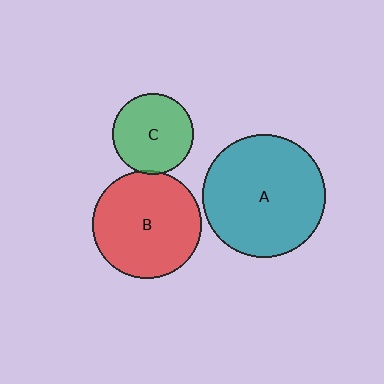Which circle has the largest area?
Circle A (teal).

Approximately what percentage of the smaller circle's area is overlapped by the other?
Approximately 5%.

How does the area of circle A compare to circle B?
Approximately 1.3 times.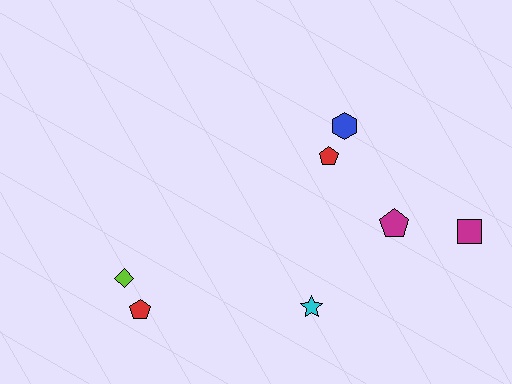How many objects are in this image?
There are 7 objects.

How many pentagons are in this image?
There are 3 pentagons.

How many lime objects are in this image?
There is 1 lime object.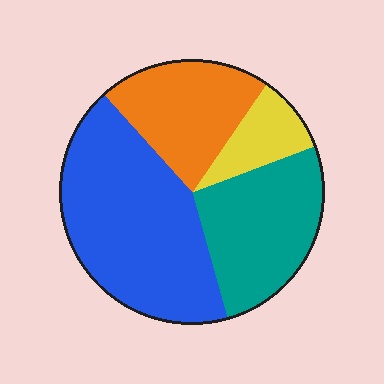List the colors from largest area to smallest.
From largest to smallest: blue, teal, orange, yellow.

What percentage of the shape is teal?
Teal covers around 25% of the shape.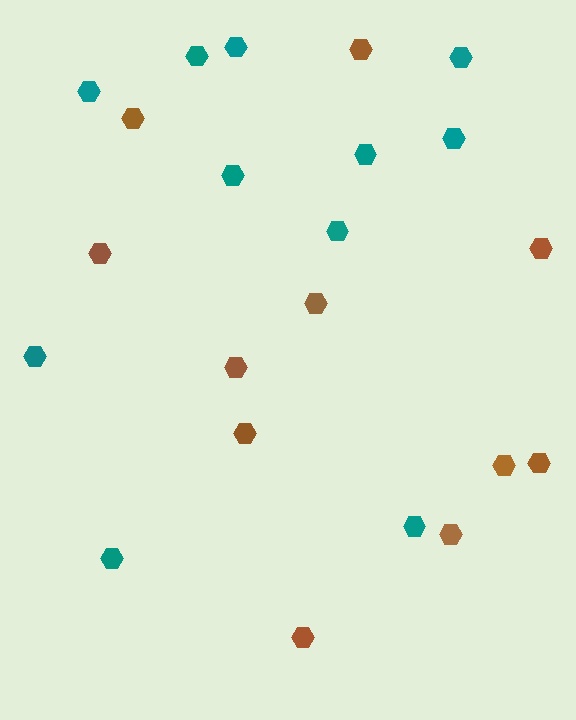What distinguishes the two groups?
There are 2 groups: one group of teal hexagons (11) and one group of brown hexagons (11).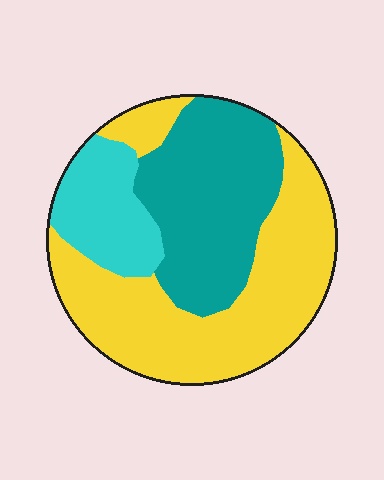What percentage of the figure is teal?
Teal covers roughly 35% of the figure.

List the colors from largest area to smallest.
From largest to smallest: yellow, teal, cyan.